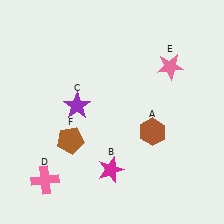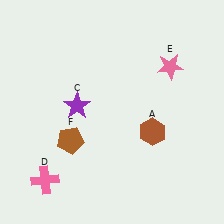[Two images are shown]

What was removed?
The magenta star (B) was removed in Image 2.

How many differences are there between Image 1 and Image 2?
There is 1 difference between the two images.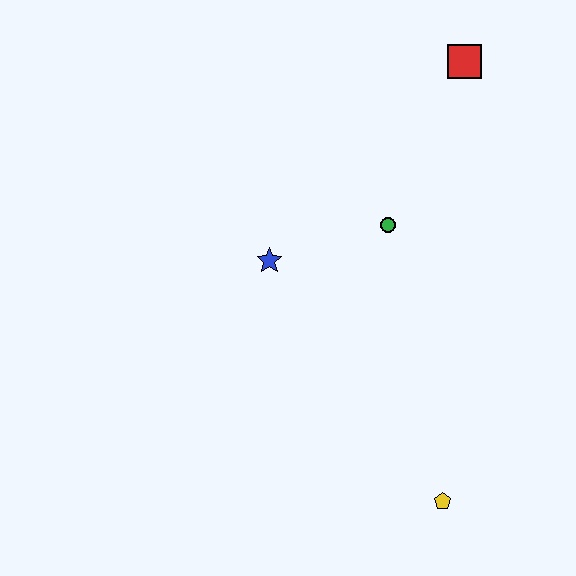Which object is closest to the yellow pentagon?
The green circle is closest to the yellow pentagon.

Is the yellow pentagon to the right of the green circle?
Yes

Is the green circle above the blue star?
Yes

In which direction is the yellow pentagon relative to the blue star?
The yellow pentagon is below the blue star.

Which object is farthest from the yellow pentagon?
The red square is farthest from the yellow pentagon.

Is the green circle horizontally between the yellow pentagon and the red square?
No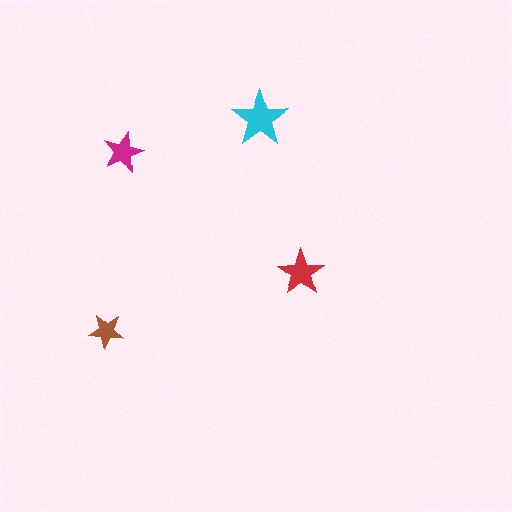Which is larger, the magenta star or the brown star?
The magenta one.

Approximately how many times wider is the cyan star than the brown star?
About 1.5 times wider.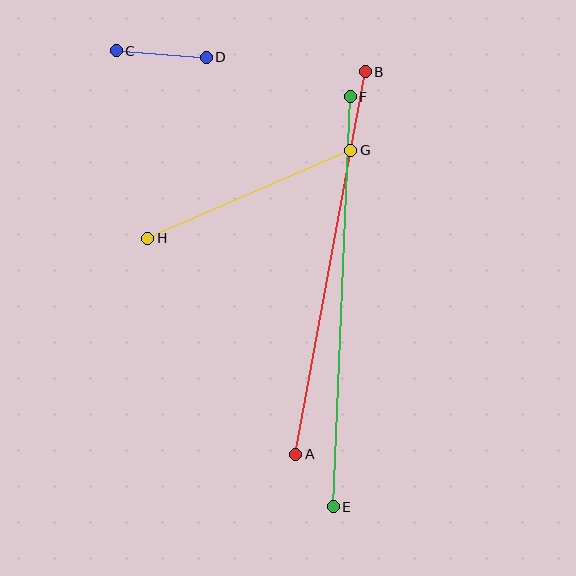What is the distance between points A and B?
The distance is approximately 389 pixels.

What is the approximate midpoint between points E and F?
The midpoint is at approximately (342, 302) pixels.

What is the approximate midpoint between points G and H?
The midpoint is at approximately (249, 194) pixels.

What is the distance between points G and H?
The distance is approximately 221 pixels.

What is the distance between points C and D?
The distance is approximately 91 pixels.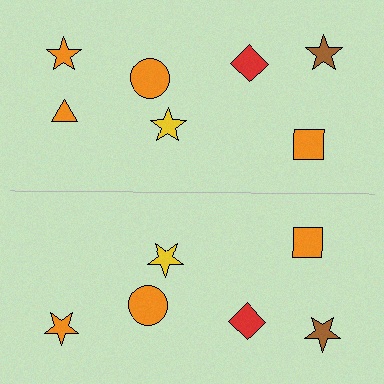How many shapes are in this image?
There are 13 shapes in this image.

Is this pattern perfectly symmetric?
No, the pattern is not perfectly symmetric. A orange triangle is missing from the bottom side.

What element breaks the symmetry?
A orange triangle is missing from the bottom side.